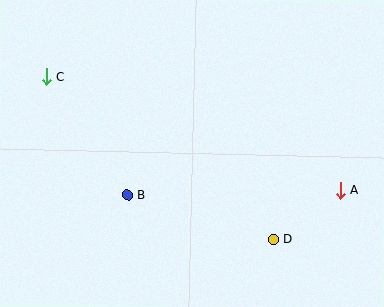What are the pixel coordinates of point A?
Point A is at (340, 190).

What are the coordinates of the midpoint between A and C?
The midpoint between A and C is at (193, 133).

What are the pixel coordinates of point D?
Point D is at (273, 239).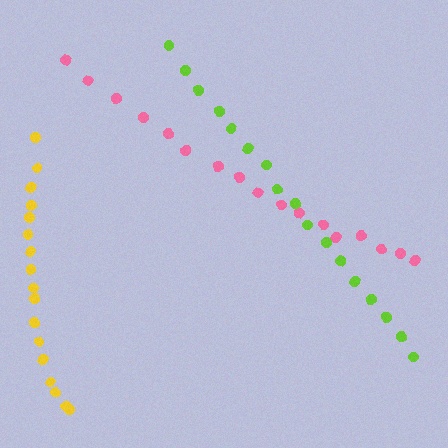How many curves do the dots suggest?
There are 3 distinct paths.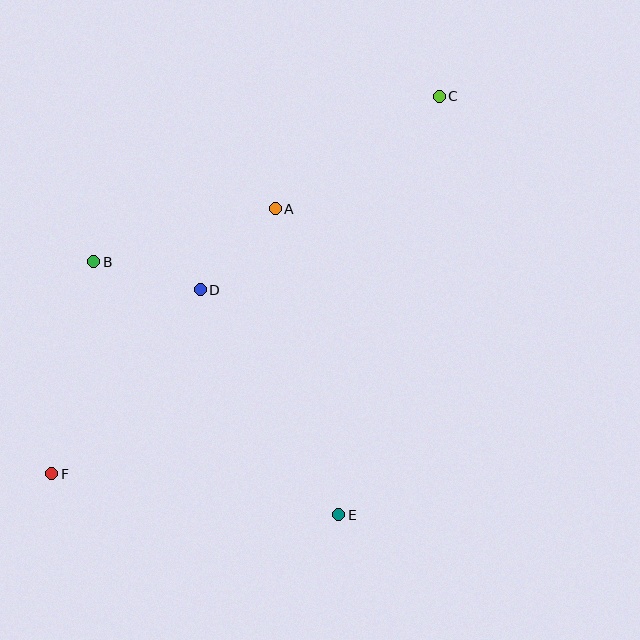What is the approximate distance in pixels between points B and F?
The distance between B and F is approximately 216 pixels.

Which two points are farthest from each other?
Points C and F are farthest from each other.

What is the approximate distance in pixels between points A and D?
The distance between A and D is approximately 111 pixels.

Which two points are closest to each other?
Points B and D are closest to each other.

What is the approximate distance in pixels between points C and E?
The distance between C and E is approximately 430 pixels.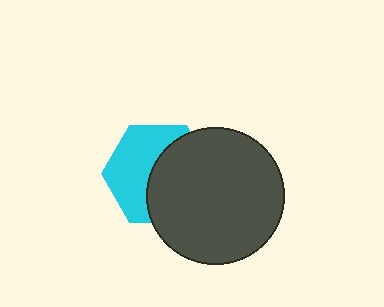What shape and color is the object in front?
The object in front is a dark gray circle.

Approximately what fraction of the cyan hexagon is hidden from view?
Roughly 51% of the cyan hexagon is hidden behind the dark gray circle.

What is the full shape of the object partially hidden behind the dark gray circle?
The partially hidden object is a cyan hexagon.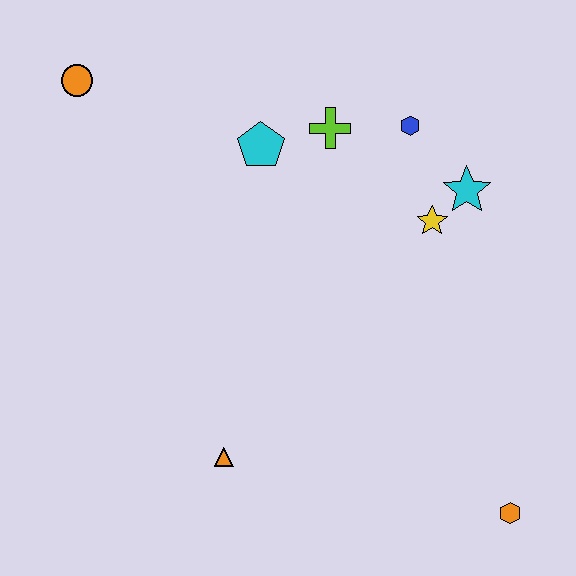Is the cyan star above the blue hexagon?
No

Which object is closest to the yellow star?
The cyan star is closest to the yellow star.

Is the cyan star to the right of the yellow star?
Yes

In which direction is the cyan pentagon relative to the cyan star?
The cyan pentagon is to the left of the cyan star.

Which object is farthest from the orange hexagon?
The orange circle is farthest from the orange hexagon.